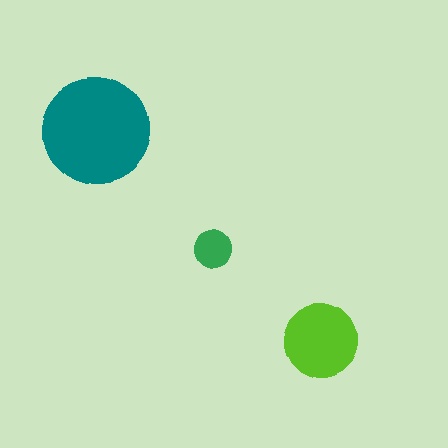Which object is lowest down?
The lime circle is bottommost.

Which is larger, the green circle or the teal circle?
The teal one.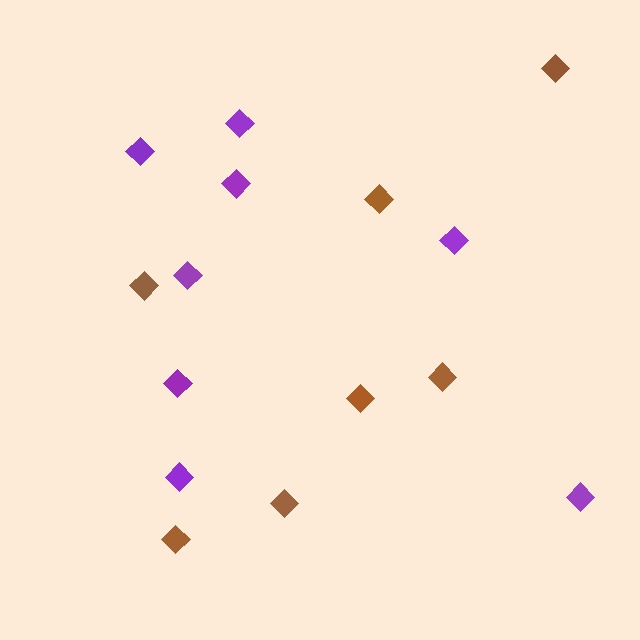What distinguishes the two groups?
There are 2 groups: one group of purple diamonds (8) and one group of brown diamonds (7).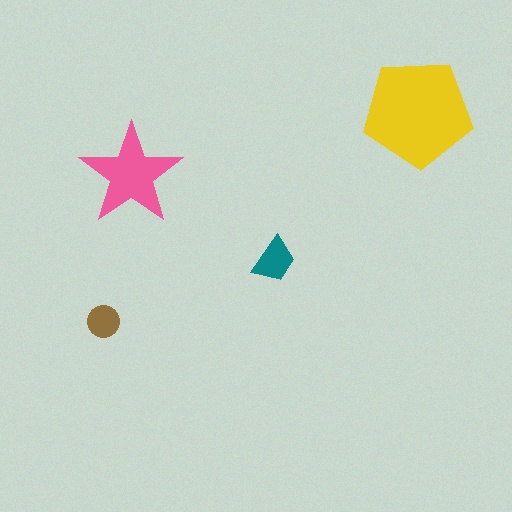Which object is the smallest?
The brown circle.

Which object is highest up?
The yellow pentagon is topmost.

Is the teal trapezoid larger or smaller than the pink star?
Smaller.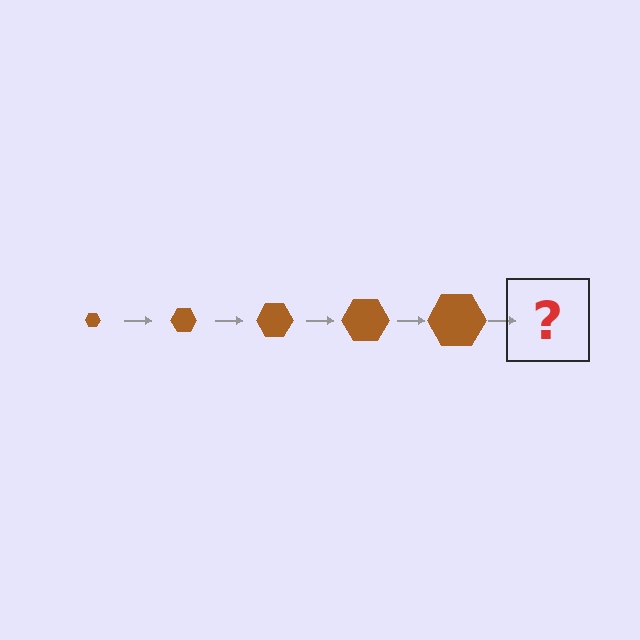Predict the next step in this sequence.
The next step is a brown hexagon, larger than the previous one.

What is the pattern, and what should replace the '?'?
The pattern is that the hexagon gets progressively larger each step. The '?' should be a brown hexagon, larger than the previous one.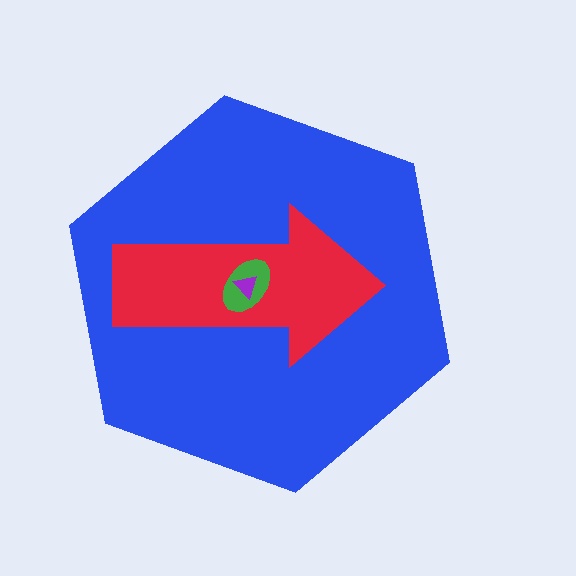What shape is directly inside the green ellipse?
The purple triangle.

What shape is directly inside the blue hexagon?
The red arrow.